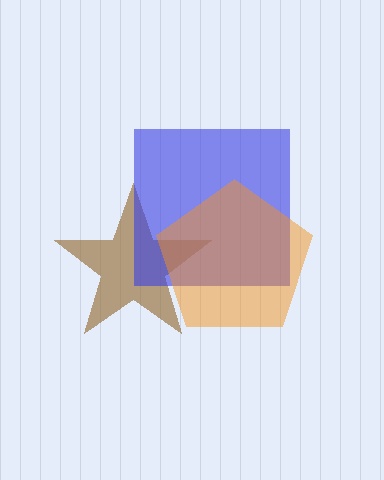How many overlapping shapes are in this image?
There are 3 overlapping shapes in the image.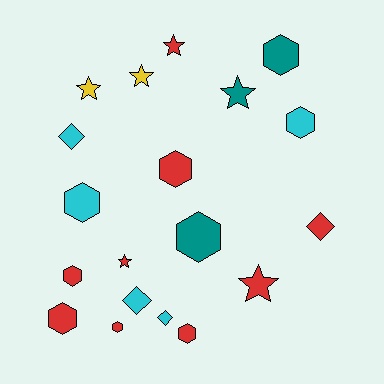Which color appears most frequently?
Red, with 9 objects.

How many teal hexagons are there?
There are 2 teal hexagons.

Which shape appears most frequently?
Hexagon, with 9 objects.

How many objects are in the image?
There are 19 objects.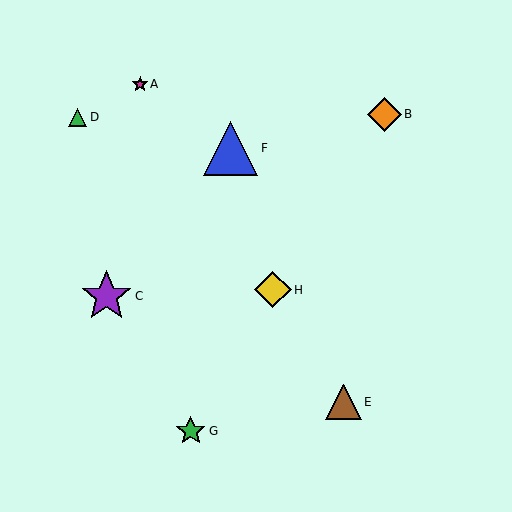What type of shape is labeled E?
Shape E is a brown triangle.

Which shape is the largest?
The blue triangle (labeled F) is the largest.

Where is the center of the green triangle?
The center of the green triangle is at (78, 117).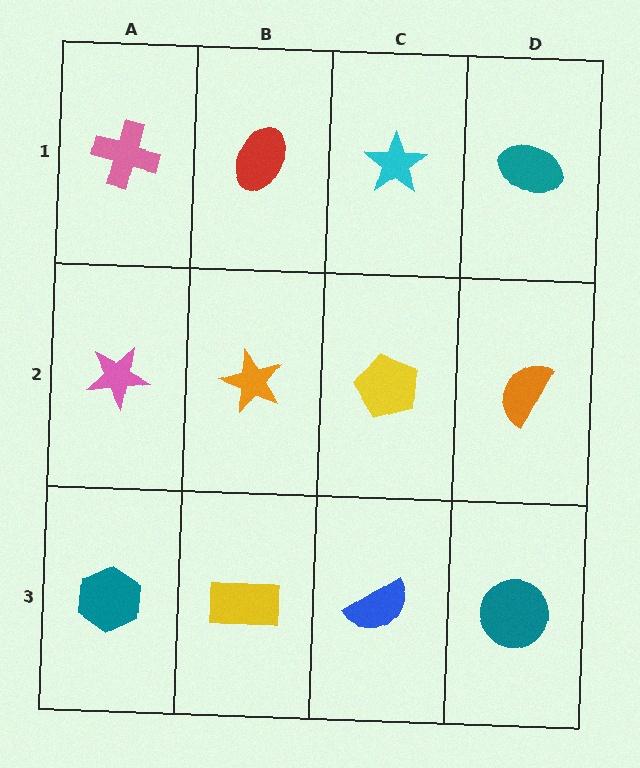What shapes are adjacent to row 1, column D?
An orange semicircle (row 2, column D), a cyan star (row 1, column C).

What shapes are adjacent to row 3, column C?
A yellow pentagon (row 2, column C), a yellow rectangle (row 3, column B), a teal circle (row 3, column D).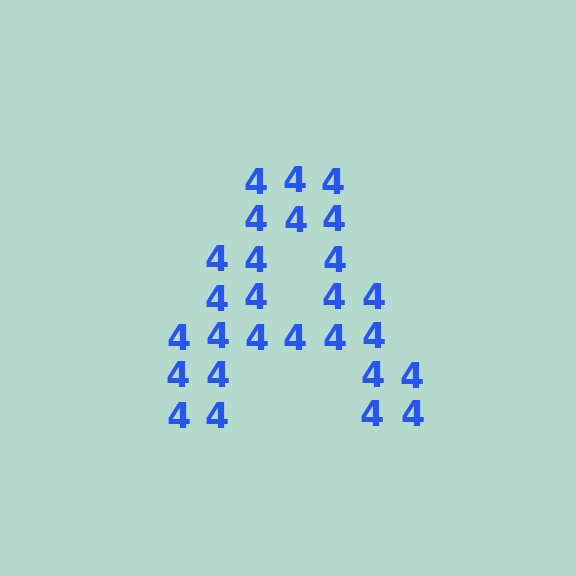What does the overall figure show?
The overall figure shows the letter A.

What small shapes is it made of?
It is made of small digit 4's.